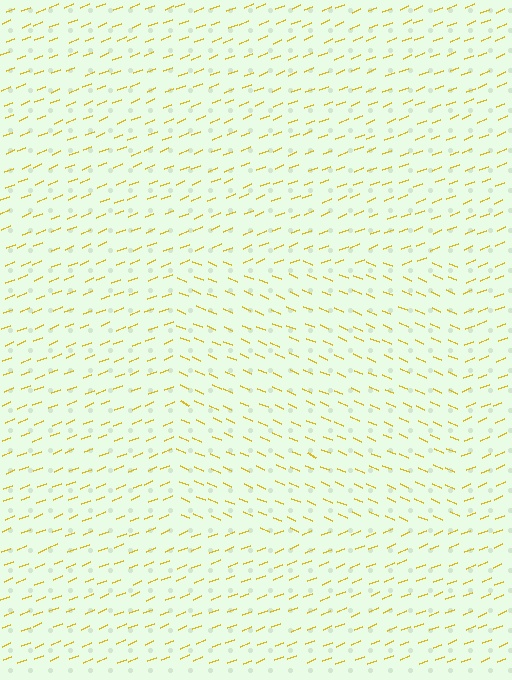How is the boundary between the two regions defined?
The boundary is defined purely by a change in line orientation (approximately 45 degrees difference). All lines are the same color and thickness.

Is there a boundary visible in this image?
Yes, there is a texture boundary formed by a change in line orientation.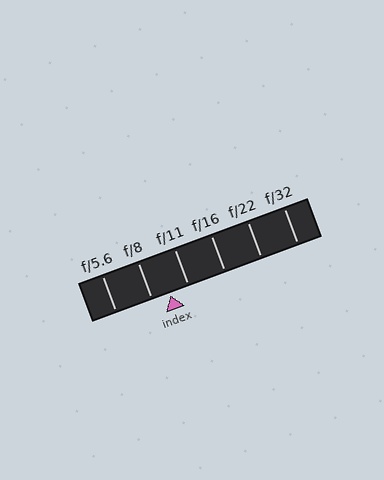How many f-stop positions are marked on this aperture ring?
There are 6 f-stop positions marked.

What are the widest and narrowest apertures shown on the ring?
The widest aperture shown is f/5.6 and the narrowest is f/32.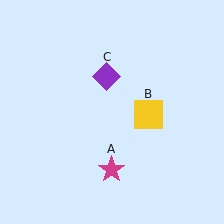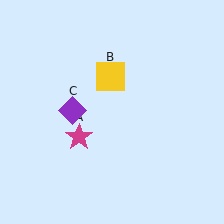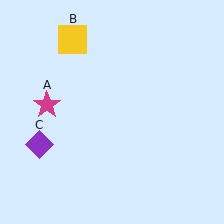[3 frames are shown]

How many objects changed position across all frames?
3 objects changed position: magenta star (object A), yellow square (object B), purple diamond (object C).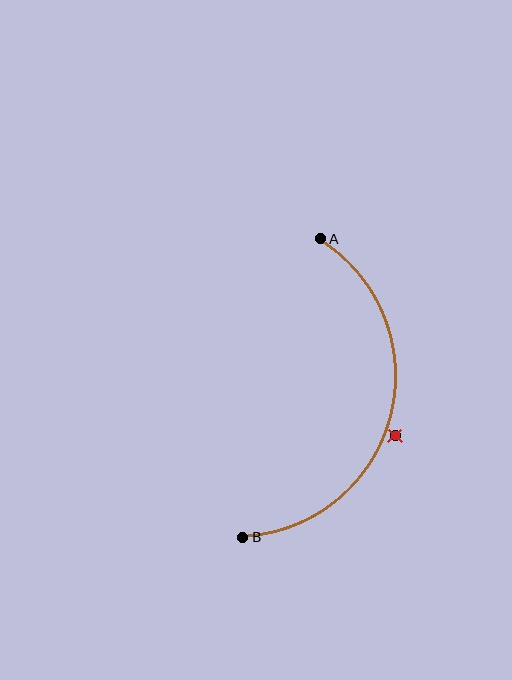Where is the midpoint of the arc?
The arc midpoint is the point on the curve farthest from the straight line joining A and B. It sits to the right of that line.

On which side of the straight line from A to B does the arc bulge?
The arc bulges to the right of the straight line connecting A and B.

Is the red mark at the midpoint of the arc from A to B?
No — the red mark does not lie on the arc at all. It sits slightly outside the curve.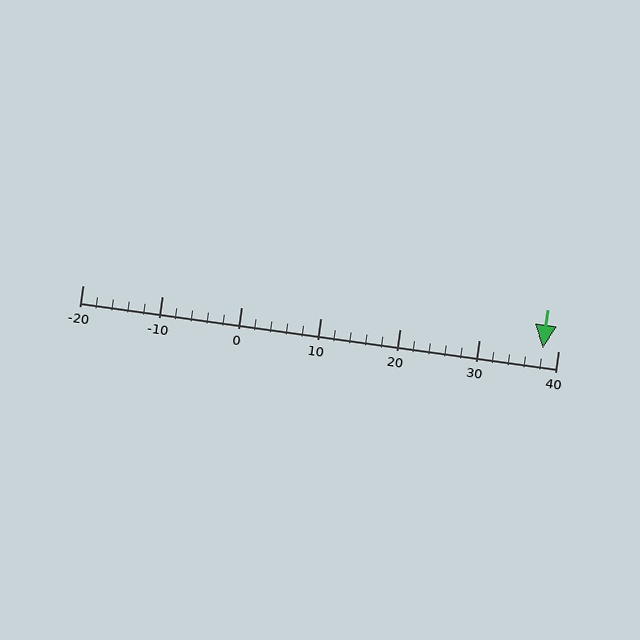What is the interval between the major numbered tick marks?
The major tick marks are spaced 10 units apart.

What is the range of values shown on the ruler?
The ruler shows values from -20 to 40.